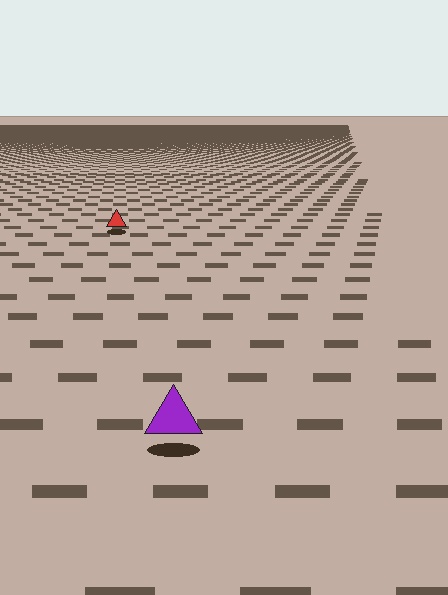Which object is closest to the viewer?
The purple triangle is closest. The texture marks near it are larger and more spread out.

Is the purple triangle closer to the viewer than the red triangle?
Yes. The purple triangle is closer — you can tell from the texture gradient: the ground texture is coarser near it.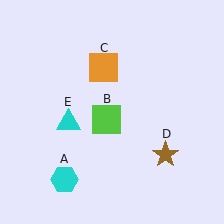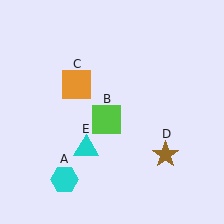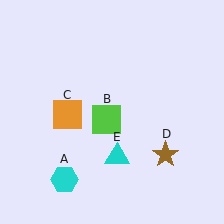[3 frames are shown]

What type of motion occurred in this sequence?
The orange square (object C), cyan triangle (object E) rotated counterclockwise around the center of the scene.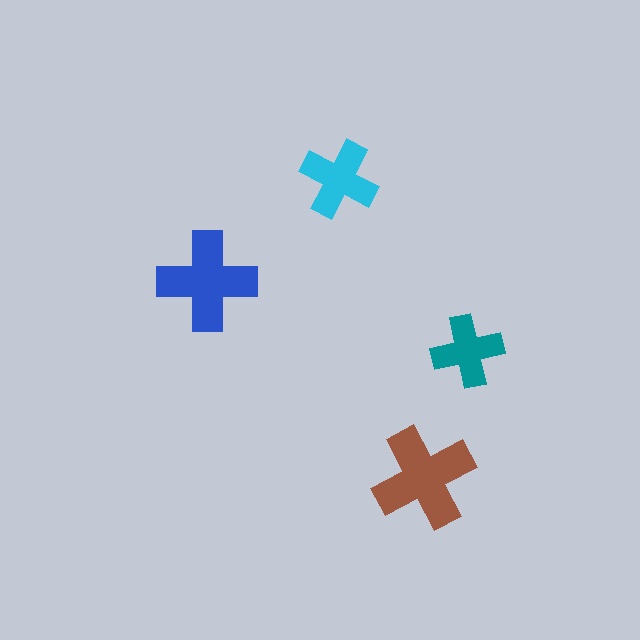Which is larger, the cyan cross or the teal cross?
The cyan one.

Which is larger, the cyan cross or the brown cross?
The brown one.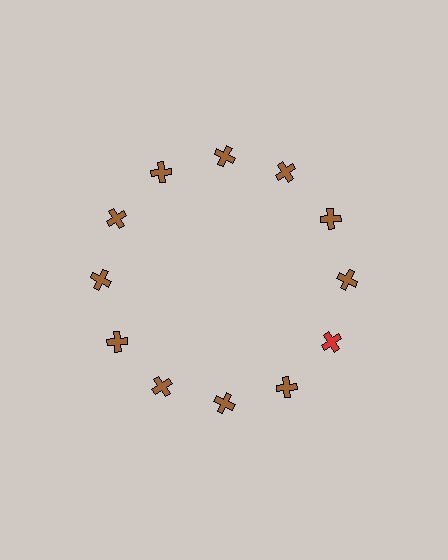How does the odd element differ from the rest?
It has a different color: red instead of brown.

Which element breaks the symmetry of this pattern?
The red cross at roughly the 4 o'clock position breaks the symmetry. All other shapes are brown crosses.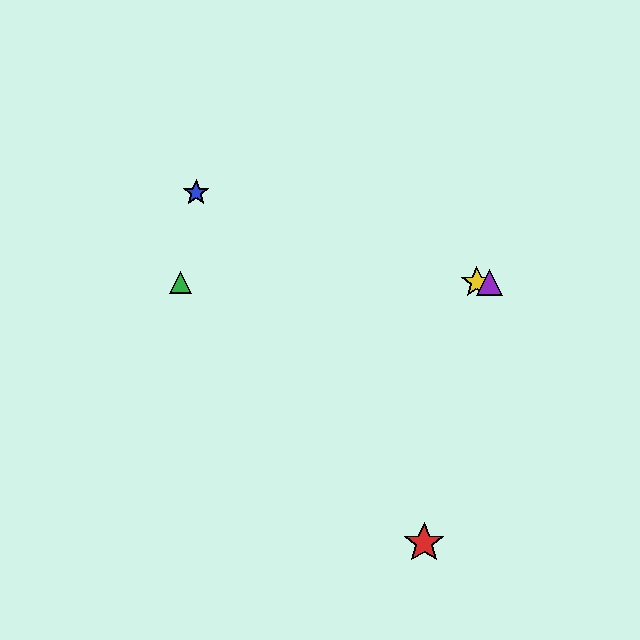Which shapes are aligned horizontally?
The green triangle, the yellow star, the purple triangle are aligned horizontally.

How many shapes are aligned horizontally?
3 shapes (the green triangle, the yellow star, the purple triangle) are aligned horizontally.